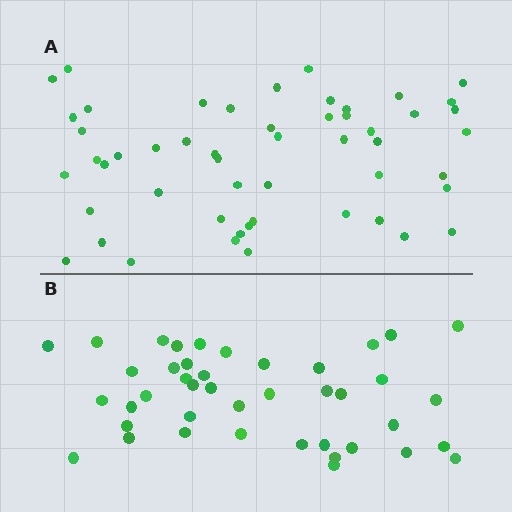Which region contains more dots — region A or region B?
Region A (the top region) has more dots.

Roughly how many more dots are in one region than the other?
Region A has roughly 10 or so more dots than region B.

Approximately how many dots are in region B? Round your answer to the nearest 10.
About 40 dots. (The exact count is 42, which rounds to 40.)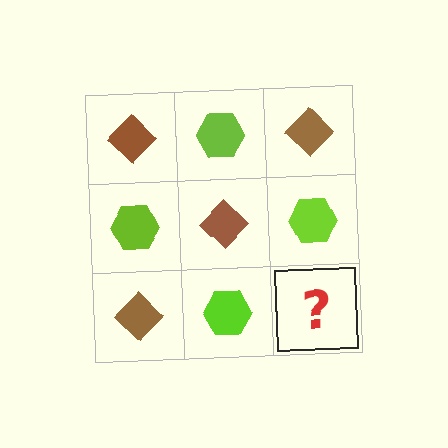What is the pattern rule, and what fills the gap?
The rule is that it alternates brown diamond and lime hexagon in a checkerboard pattern. The gap should be filled with a brown diamond.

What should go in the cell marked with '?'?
The missing cell should contain a brown diamond.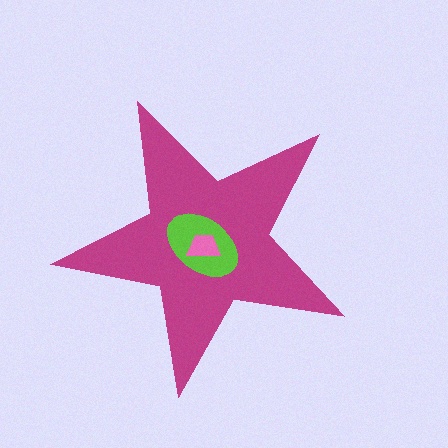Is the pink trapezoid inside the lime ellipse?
Yes.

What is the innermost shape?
The pink trapezoid.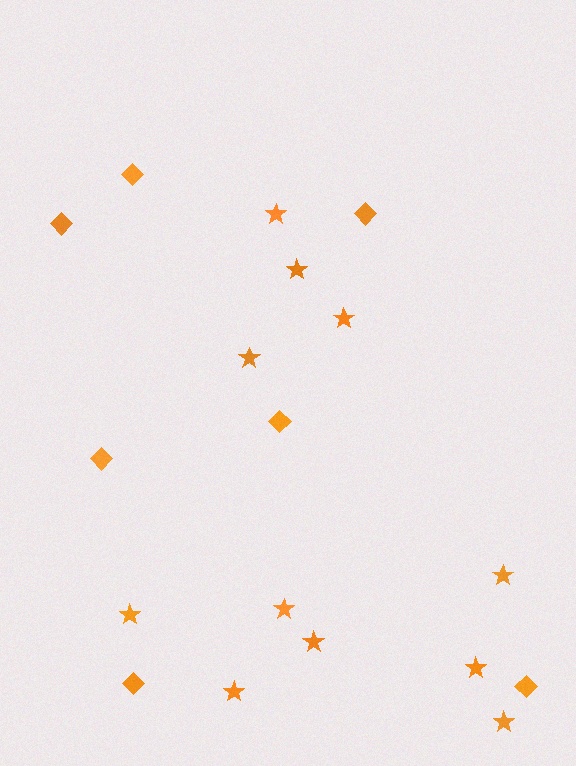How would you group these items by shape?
There are 2 groups: one group of diamonds (7) and one group of stars (11).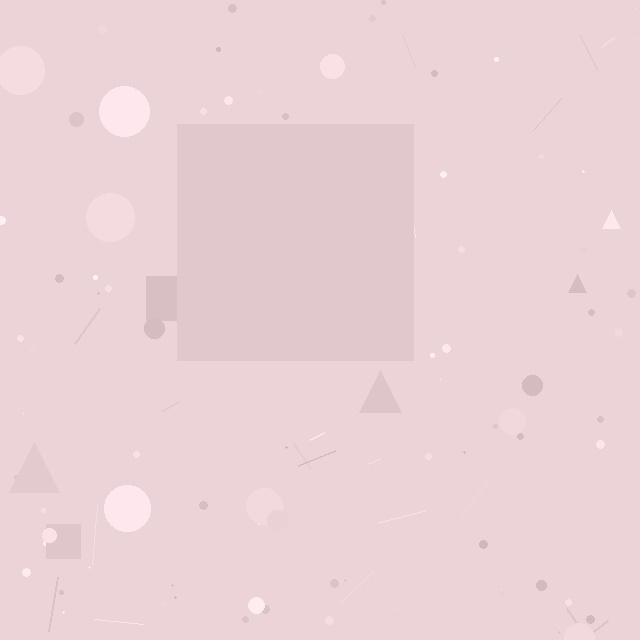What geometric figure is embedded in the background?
A square is embedded in the background.